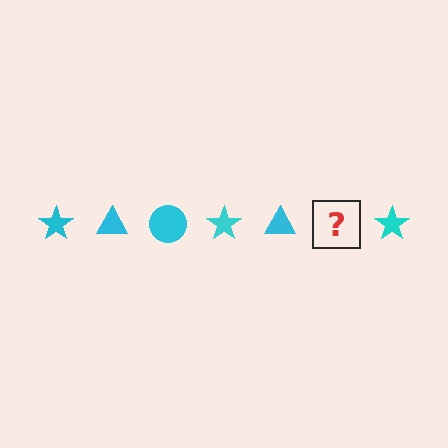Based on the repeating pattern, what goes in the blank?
The blank should be a cyan circle.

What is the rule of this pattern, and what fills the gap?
The rule is that the pattern cycles through star, triangle, circle shapes in cyan. The gap should be filled with a cyan circle.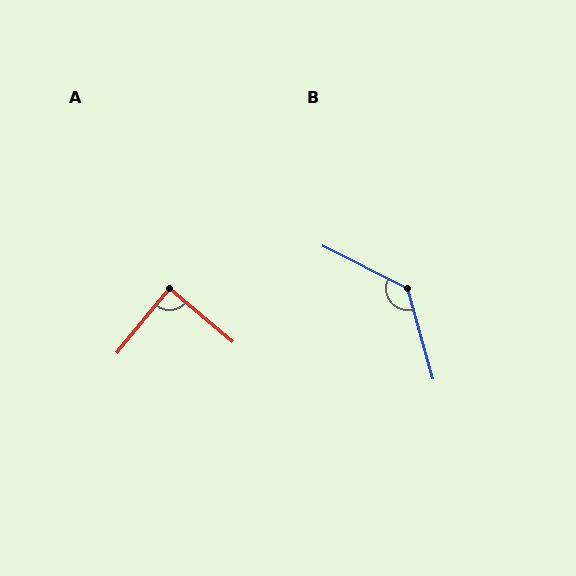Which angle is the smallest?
A, at approximately 89 degrees.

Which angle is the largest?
B, at approximately 133 degrees.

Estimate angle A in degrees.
Approximately 89 degrees.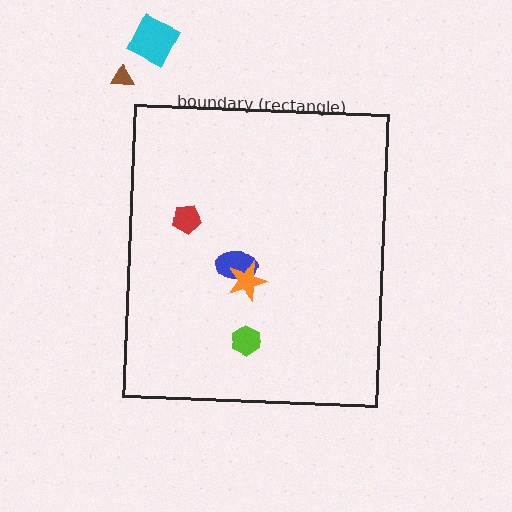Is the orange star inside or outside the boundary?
Inside.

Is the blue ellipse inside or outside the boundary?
Inside.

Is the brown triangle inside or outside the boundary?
Outside.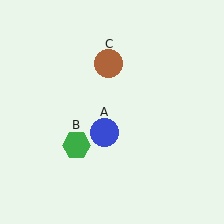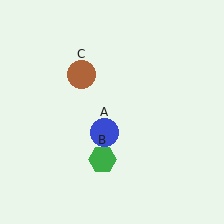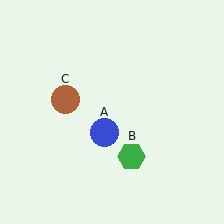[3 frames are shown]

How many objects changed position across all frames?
2 objects changed position: green hexagon (object B), brown circle (object C).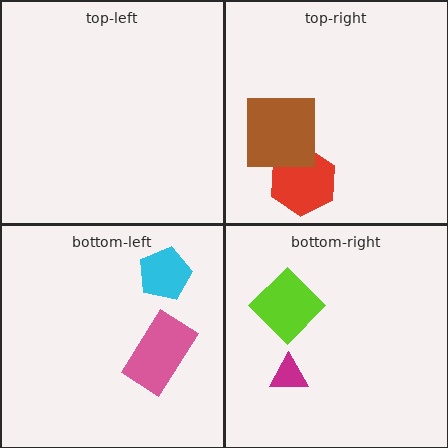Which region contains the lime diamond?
The bottom-right region.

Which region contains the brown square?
The top-right region.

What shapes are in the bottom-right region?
The lime diamond, the magenta triangle.